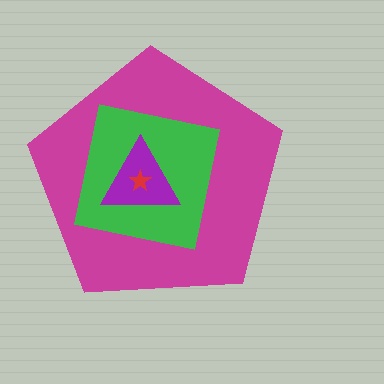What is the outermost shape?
The magenta pentagon.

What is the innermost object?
The red star.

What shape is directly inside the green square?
The purple triangle.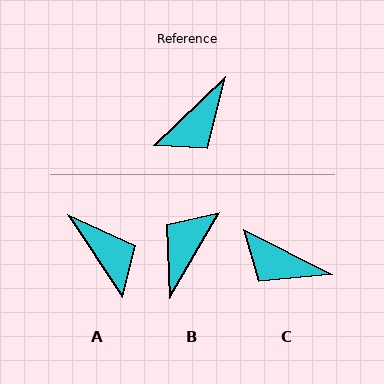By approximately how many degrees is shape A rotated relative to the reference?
Approximately 80 degrees counter-clockwise.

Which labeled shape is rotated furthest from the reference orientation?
B, about 164 degrees away.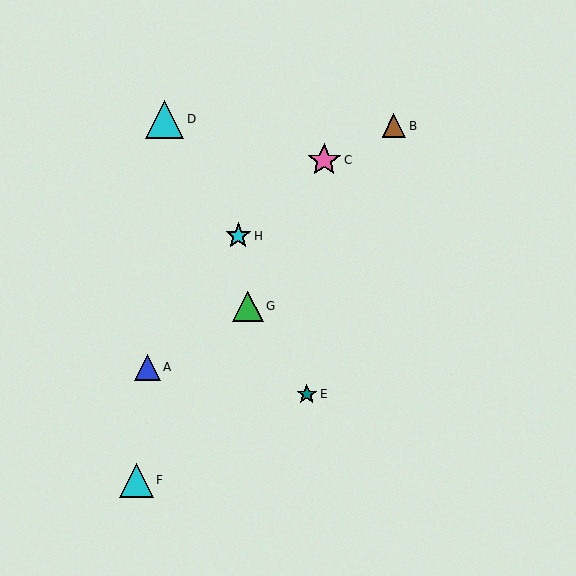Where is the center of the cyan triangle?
The center of the cyan triangle is at (165, 119).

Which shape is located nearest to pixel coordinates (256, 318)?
The green triangle (labeled G) at (248, 306) is nearest to that location.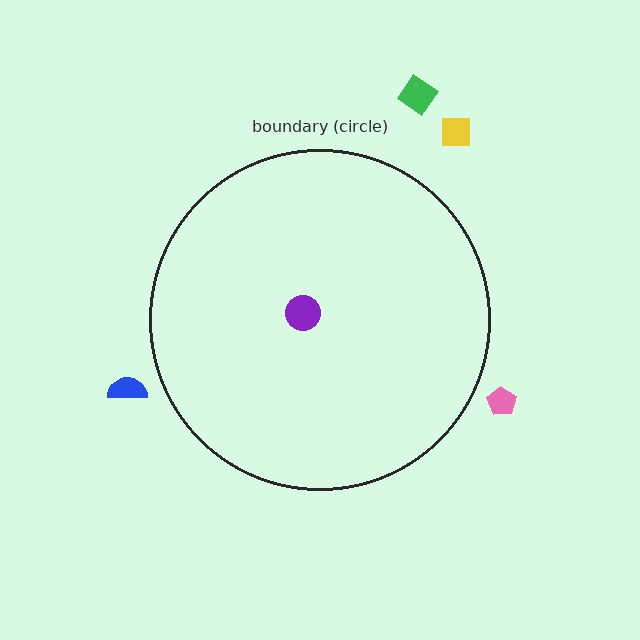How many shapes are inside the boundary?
1 inside, 4 outside.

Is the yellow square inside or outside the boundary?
Outside.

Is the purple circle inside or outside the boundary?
Inside.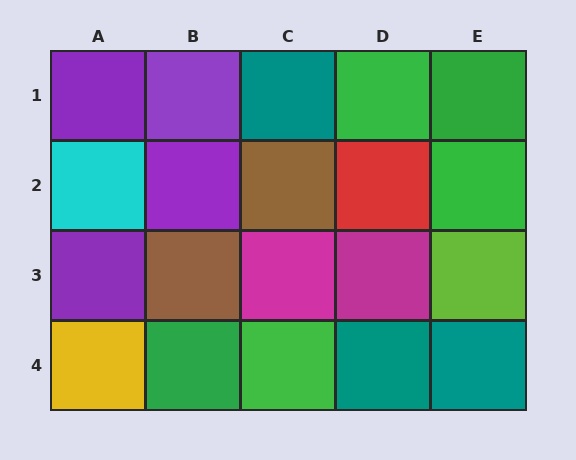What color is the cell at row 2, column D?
Red.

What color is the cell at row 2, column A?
Cyan.